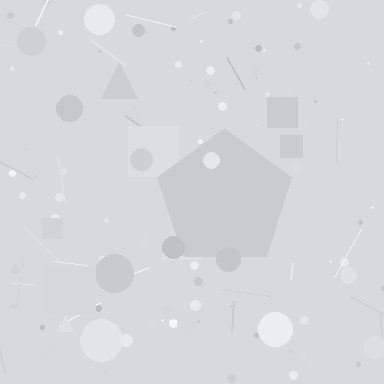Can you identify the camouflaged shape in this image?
The camouflaged shape is a pentagon.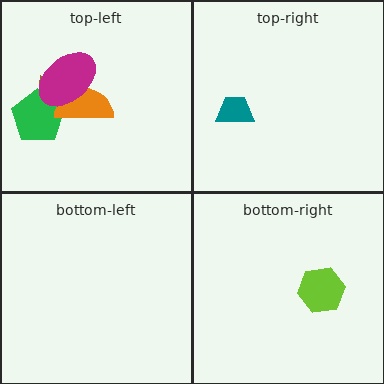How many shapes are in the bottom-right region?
1.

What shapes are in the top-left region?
The brown rectangle, the green pentagon, the orange semicircle, the magenta ellipse.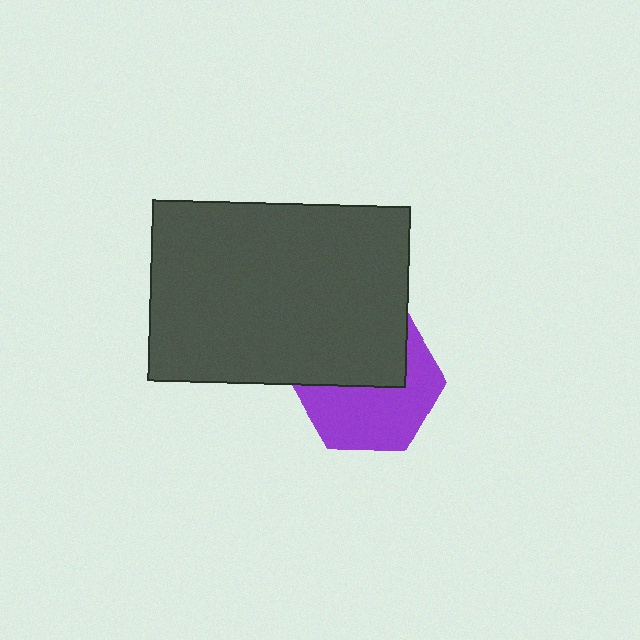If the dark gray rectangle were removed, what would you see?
You would see the complete purple hexagon.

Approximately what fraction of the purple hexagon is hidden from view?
Roughly 45% of the purple hexagon is hidden behind the dark gray rectangle.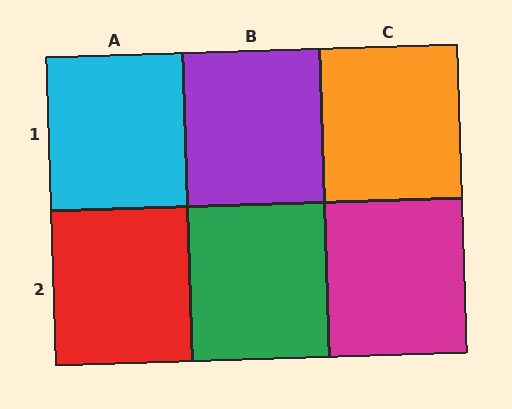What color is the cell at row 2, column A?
Red.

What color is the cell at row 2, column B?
Green.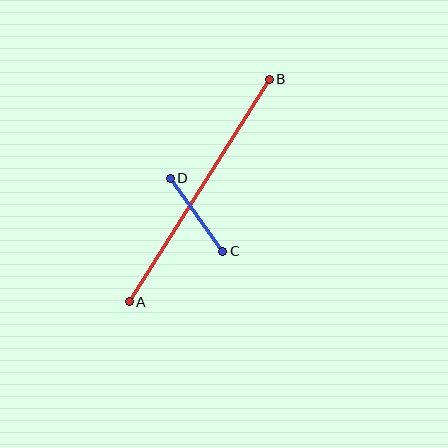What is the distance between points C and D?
The distance is approximately 90 pixels.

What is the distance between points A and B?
The distance is approximately 263 pixels.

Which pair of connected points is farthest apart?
Points A and B are farthest apart.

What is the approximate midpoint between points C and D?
The midpoint is at approximately (197, 215) pixels.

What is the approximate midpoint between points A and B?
The midpoint is at approximately (199, 191) pixels.